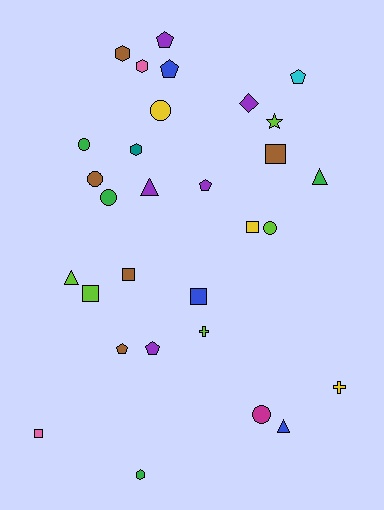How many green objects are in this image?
There are 4 green objects.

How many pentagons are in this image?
There are 6 pentagons.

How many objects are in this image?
There are 30 objects.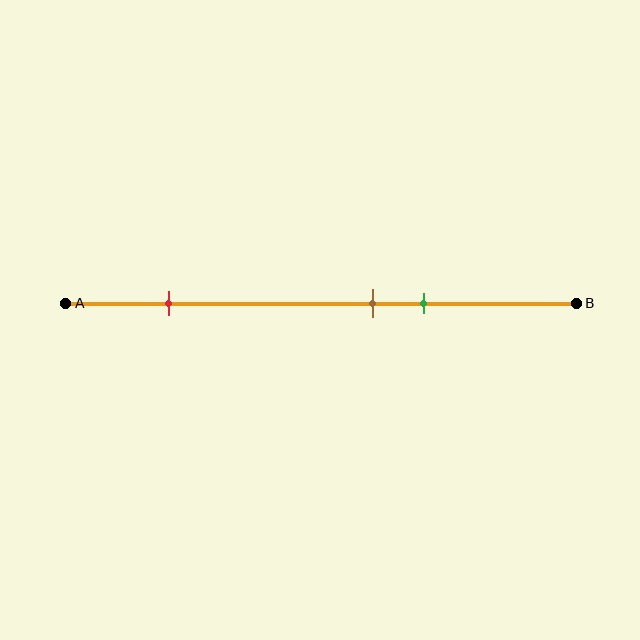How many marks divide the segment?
There are 3 marks dividing the segment.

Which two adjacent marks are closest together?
The brown and green marks are the closest adjacent pair.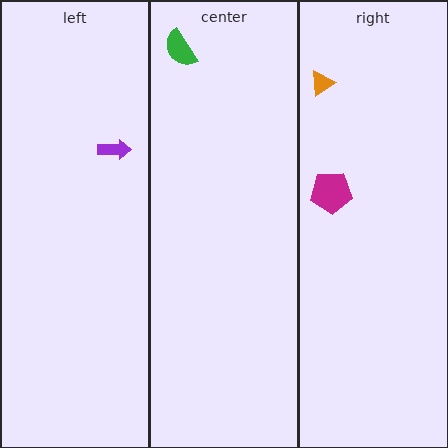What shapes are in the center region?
The green semicircle.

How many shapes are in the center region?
1.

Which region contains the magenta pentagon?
The right region.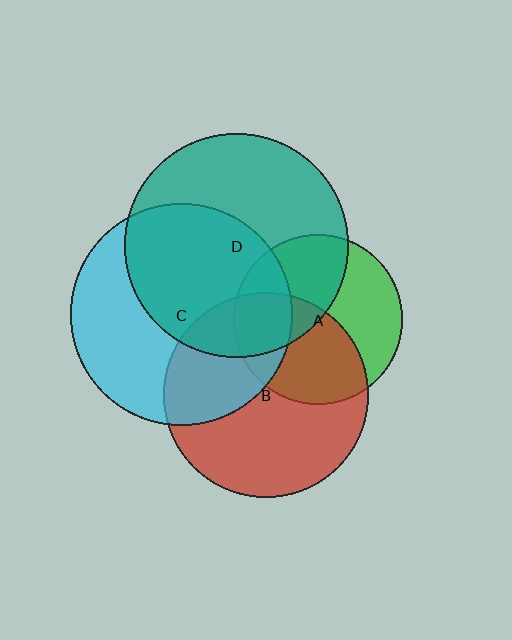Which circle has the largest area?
Circle D (teal).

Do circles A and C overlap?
Yes.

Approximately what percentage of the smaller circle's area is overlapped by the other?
Approximately 25%.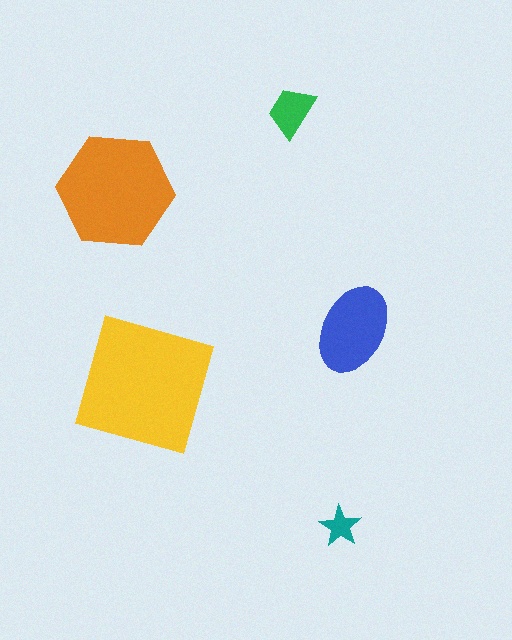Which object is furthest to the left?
The orange hexagon is leftmost.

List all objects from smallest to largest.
The teal star, the green trapezoid, the blue ellipse, the orange hexagon, the yellow square.